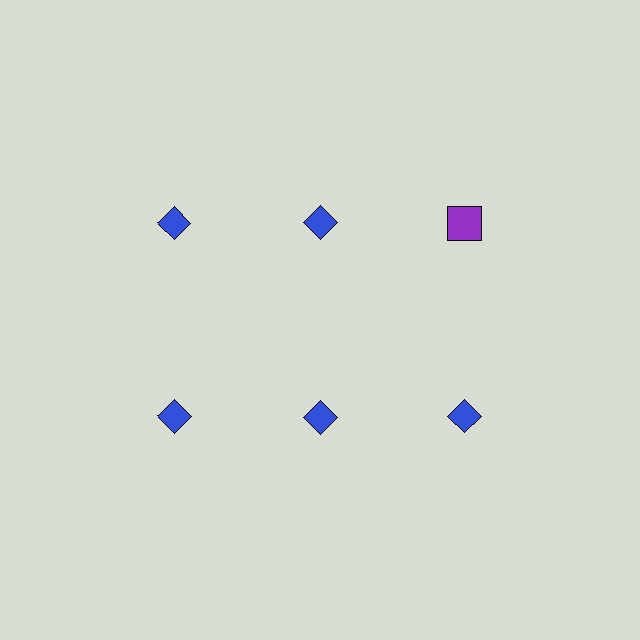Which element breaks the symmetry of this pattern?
The purple square in the top row, center column breaks the symmetry. All other shapes are blue diamonds.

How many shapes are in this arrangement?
There are 6 shapes arranged in a grid pattern.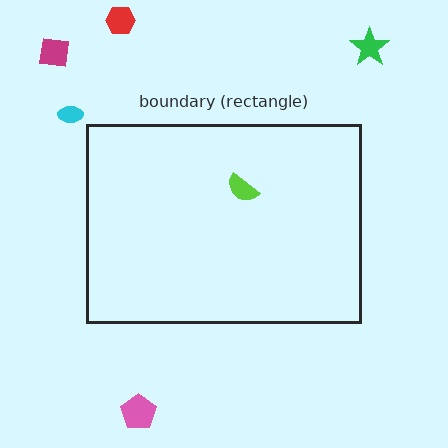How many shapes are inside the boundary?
1 inside, 5 outside.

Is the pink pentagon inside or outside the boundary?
Outside.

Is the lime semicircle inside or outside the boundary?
Inside.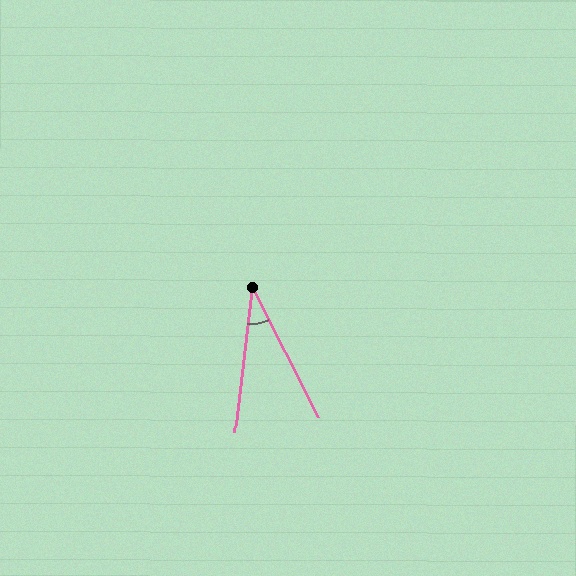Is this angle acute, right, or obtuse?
It is acute.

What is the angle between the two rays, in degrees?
Approximately 34 degrees.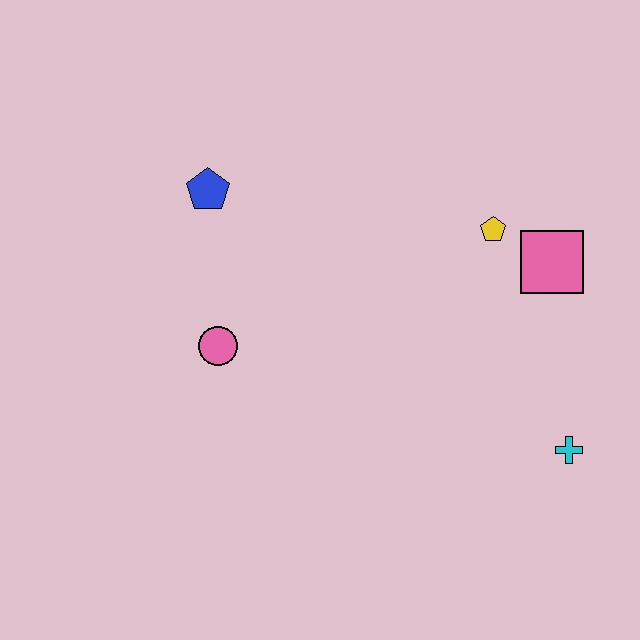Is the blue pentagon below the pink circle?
No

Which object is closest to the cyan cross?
The pink square is closest to the cyan cross.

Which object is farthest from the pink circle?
The cyan cross is farthest from the pink circle.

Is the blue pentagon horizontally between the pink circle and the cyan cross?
No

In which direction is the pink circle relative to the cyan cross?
The pink circle is to the left of the cyan cross.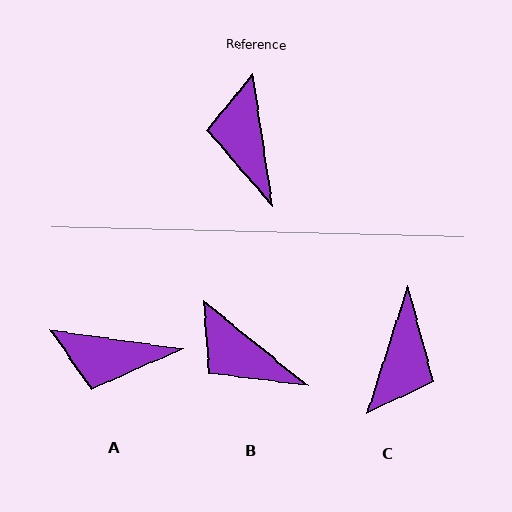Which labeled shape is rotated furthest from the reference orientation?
C, about 154 degrees away.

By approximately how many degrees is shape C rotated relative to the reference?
Approximately 154 degrees counter-clockwise.